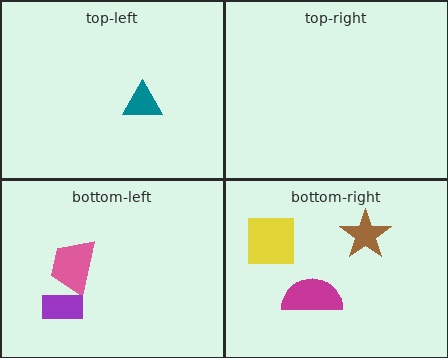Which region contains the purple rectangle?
The bottom-left region.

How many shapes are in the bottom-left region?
2.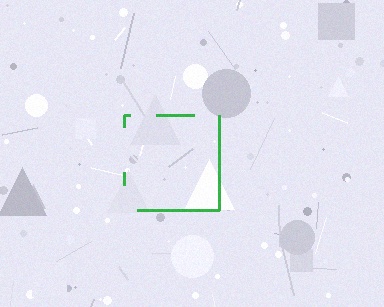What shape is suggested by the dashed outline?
The dashed outline suggests a square.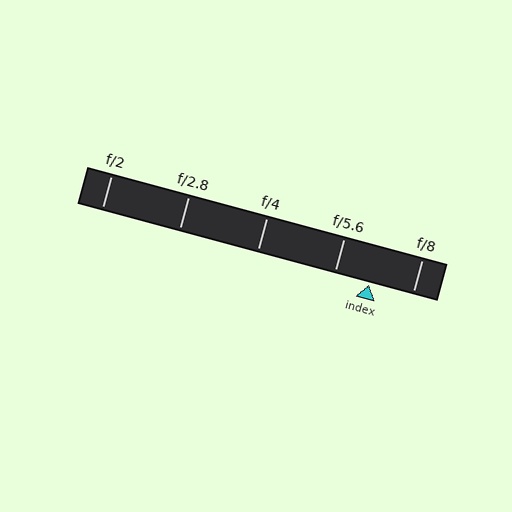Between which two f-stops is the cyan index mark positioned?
The index mark is between f/5.6 and f/8.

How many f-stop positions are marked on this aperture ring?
There are 5 f-stop positions marked.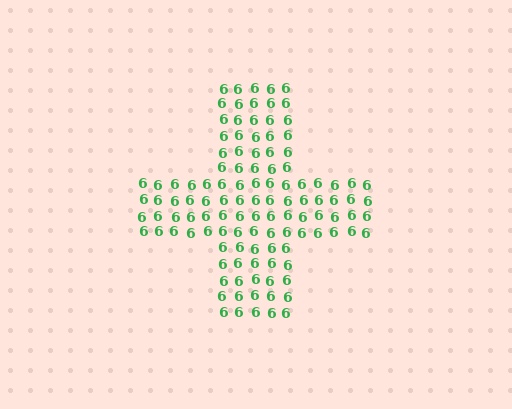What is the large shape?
The large shape is a cross.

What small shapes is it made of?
It is made of small digit 6's.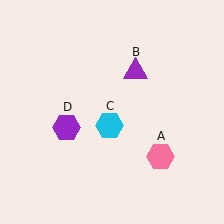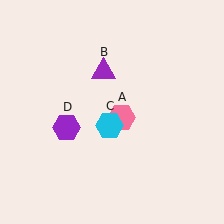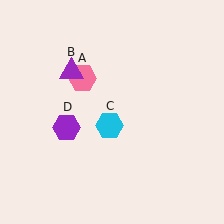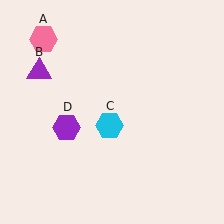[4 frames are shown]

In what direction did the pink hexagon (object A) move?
The pink hexagon (object A) moved up and to the left.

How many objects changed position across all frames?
2 objects changed position: pink hexagon (object A), purple triangle (object B).